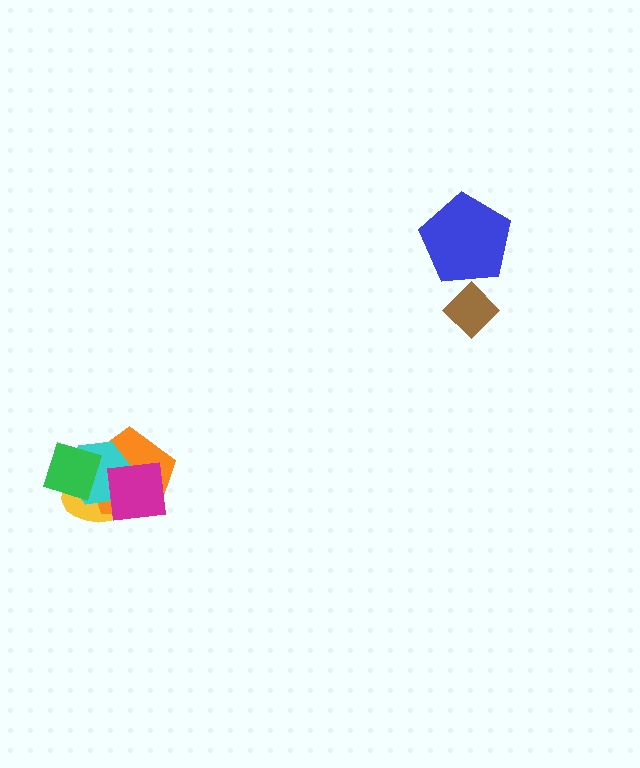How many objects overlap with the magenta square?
3 objects overlap with the magenta square.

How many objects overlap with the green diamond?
3 objects overlap with the green diamond.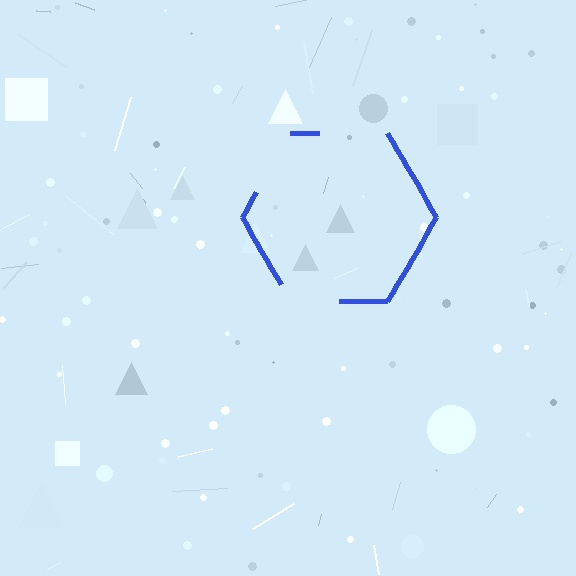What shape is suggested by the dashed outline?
The dashed outline suggests a hexagon.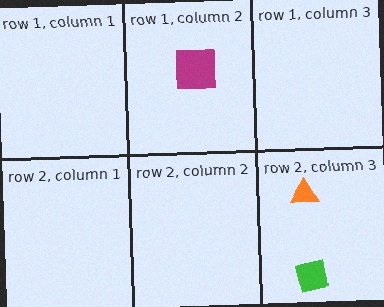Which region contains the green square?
The row 2, column 3 region.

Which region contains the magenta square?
The row 1, column 2 region.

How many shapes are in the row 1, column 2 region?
1.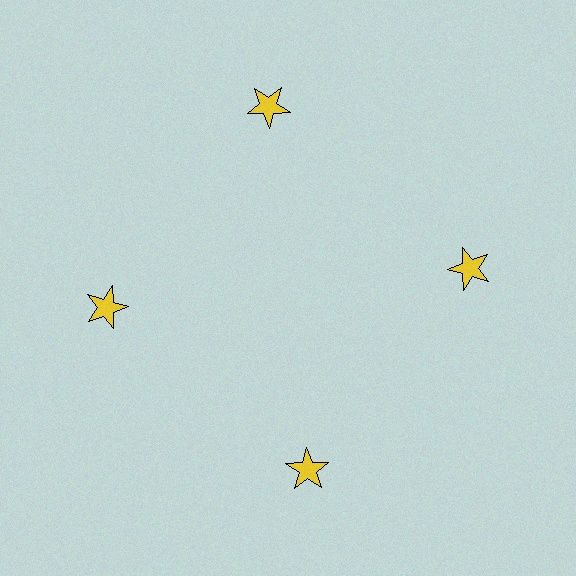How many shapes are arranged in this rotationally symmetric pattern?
There are 4 shapes, arranged in 4 groups of 1.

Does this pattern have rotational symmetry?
Yes, this pattern has 4-fold rotational symmetry. It looks the same after rotating 90 degrees around the center.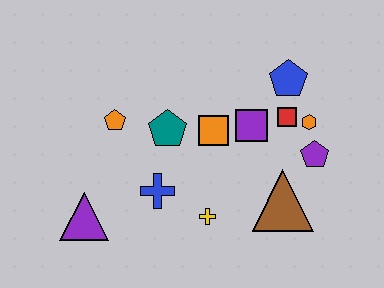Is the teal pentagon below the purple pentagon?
No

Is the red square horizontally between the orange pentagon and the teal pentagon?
No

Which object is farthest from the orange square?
The purple triangle is farthest from the orange square.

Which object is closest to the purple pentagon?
The orange hexagon is closest to the purple pentagon.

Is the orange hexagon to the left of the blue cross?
No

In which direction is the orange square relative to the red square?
The orange square is to the left of the red square.